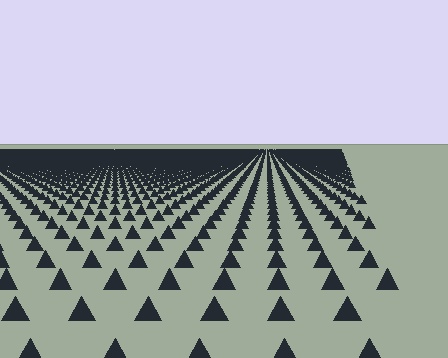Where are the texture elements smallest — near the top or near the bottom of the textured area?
Near the top.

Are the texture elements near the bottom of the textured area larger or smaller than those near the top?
Larger. Near the bottom, elements are closer to the viewer and appear at a bigger on-screen size.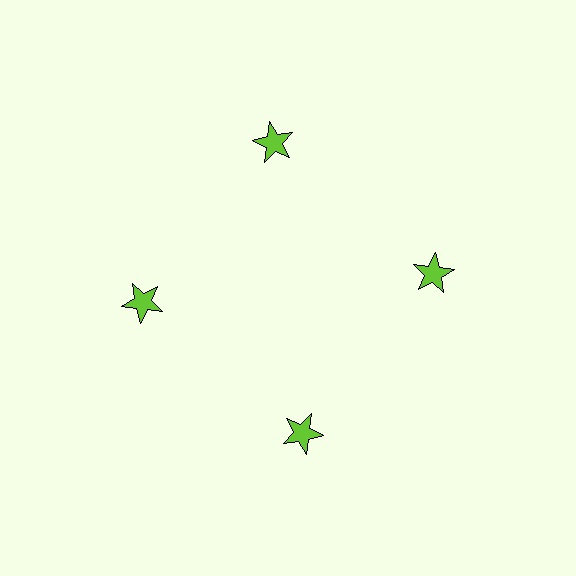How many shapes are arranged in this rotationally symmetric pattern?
There are 4 shapes, arranged in 4 groups of 1.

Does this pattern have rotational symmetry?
Yes, this pattern has 4-fold rotational symmetry. It looks the same after rotating 90 degrees around the center.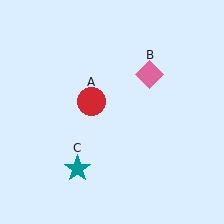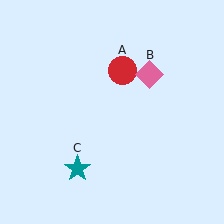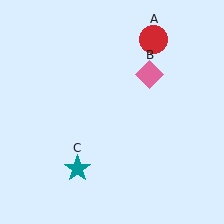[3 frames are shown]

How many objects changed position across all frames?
1 object changed position: red circle (object A).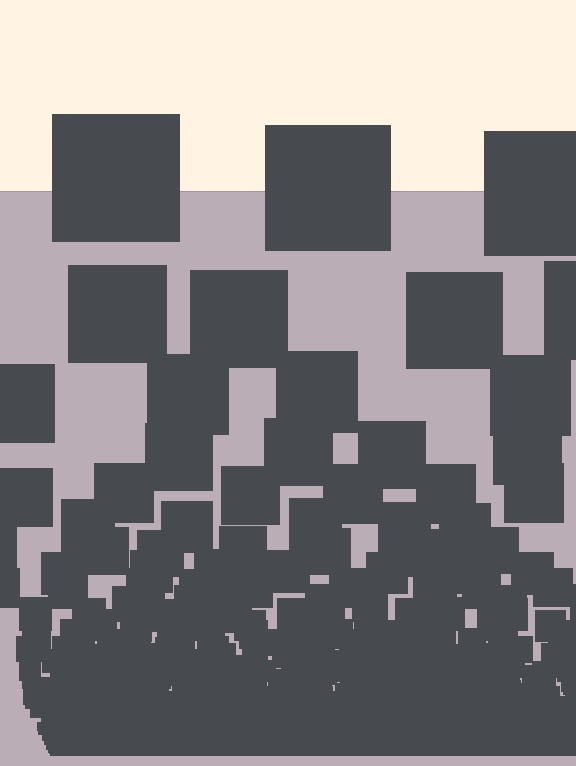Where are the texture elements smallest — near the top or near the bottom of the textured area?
Near the bottom.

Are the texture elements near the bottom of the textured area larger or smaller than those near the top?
Smaller. The gradient is inverted — elements near the bottom are smaller and denser.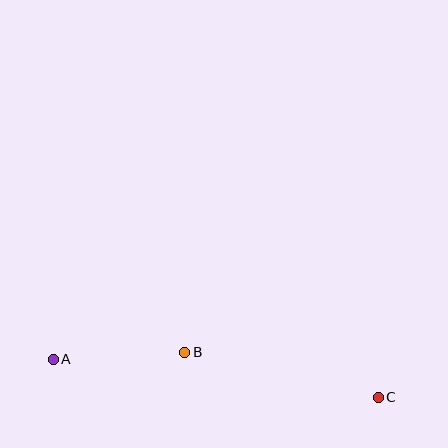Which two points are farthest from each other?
Points A and C are farthest from each other.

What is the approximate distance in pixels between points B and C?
The distance between B and C is approximately 199 pixels.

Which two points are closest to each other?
Points A and B are closest to each other.